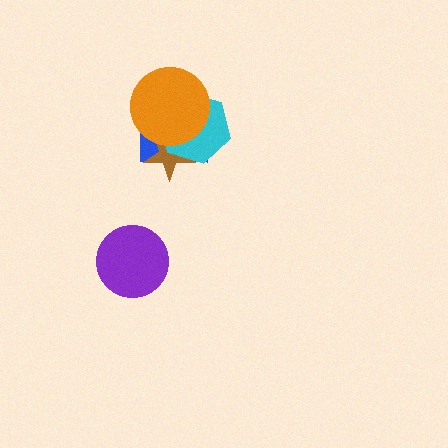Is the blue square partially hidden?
Yes, it is partially covered by another shape.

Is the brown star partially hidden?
Yes, it is partially covered by another shape.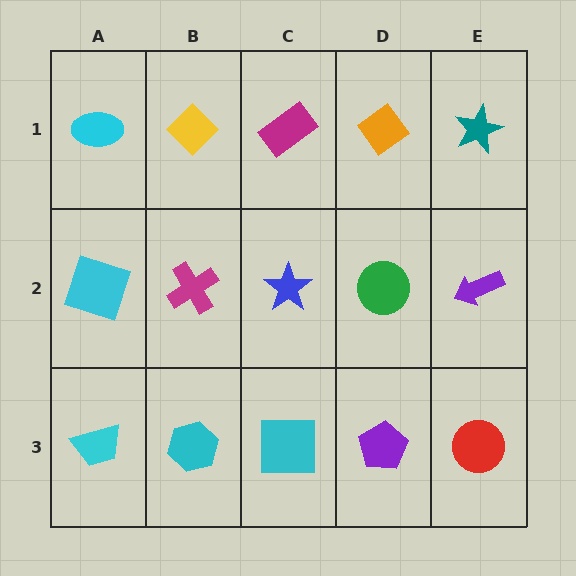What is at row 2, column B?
A magenta cross.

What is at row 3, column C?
A cyan square.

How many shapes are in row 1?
5 shapes.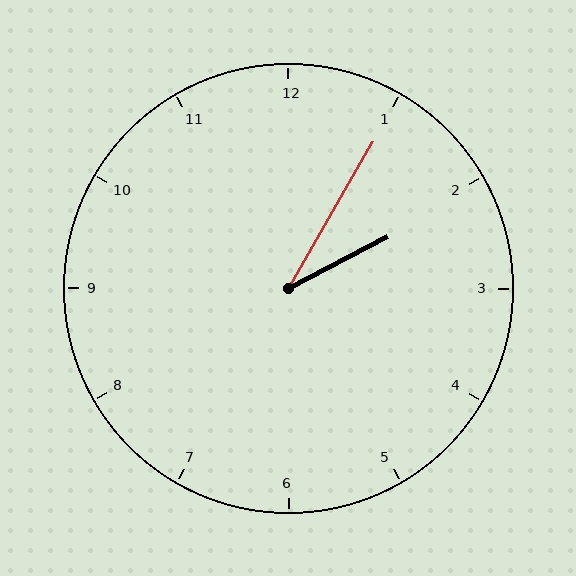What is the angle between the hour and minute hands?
Approximately 32 degrees.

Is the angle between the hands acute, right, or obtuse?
It is acute.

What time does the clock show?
2:05.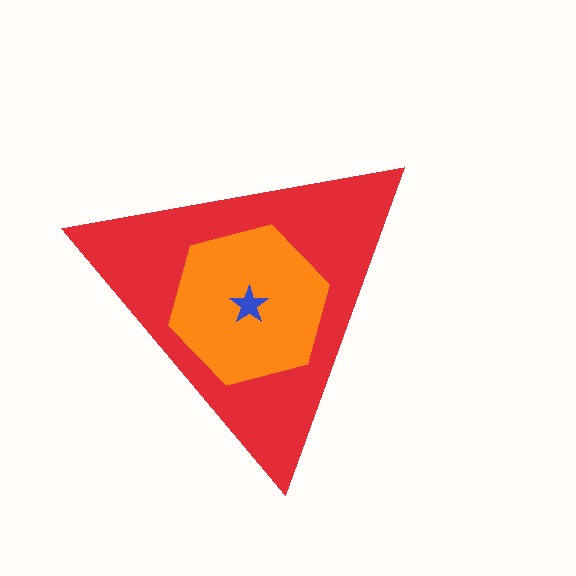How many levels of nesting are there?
3.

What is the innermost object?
The blue star.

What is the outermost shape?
The red triangle.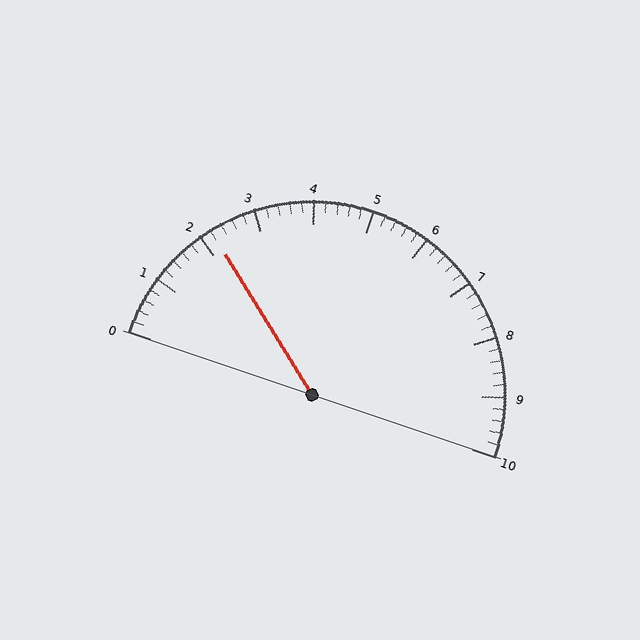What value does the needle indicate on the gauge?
The needle indicates approximately 2.2.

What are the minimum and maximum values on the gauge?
The gauge ranges from 0 to 10.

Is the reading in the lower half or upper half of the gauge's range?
The reading is in the lower half of the range (0 to 10).